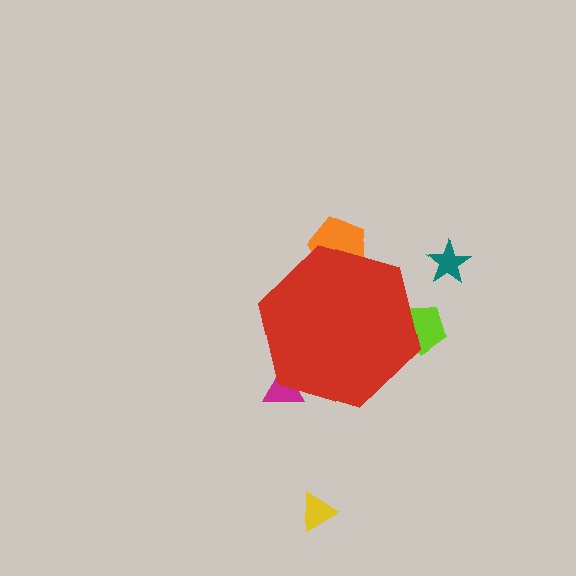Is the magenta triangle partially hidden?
Yes, the magenta triangle is partially hidden behind the red hexagon.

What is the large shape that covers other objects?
A red hexagon.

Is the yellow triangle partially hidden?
No, the yellow triangle is fully visible.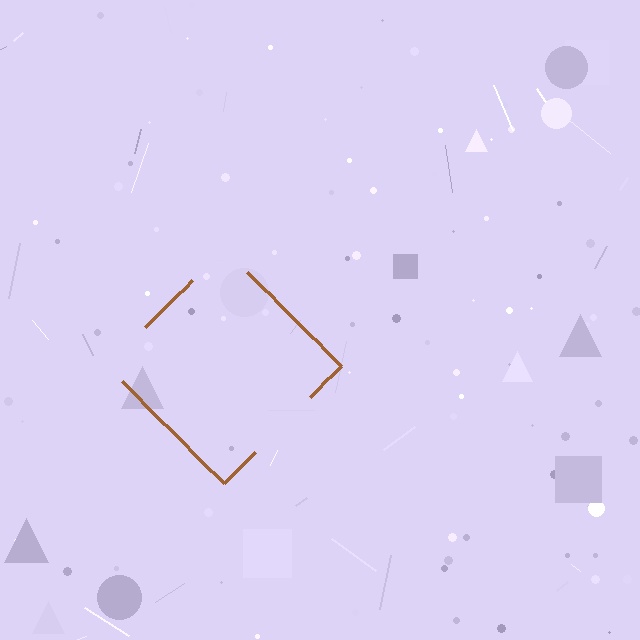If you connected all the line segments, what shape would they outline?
They would outline a diamond.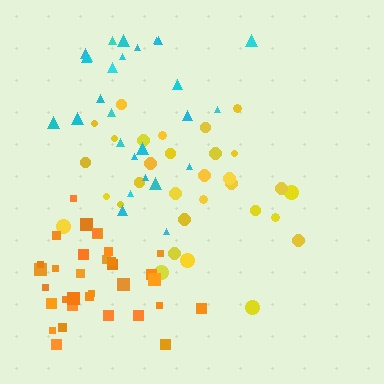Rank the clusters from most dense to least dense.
orange, cyan, yellow.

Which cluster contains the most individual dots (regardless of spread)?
Orange (33).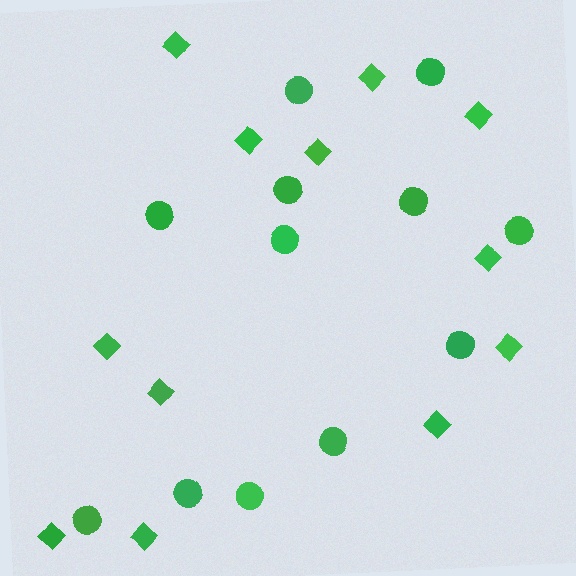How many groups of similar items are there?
There are 2 groups: one group of circles (12) and one group of diamonds (12).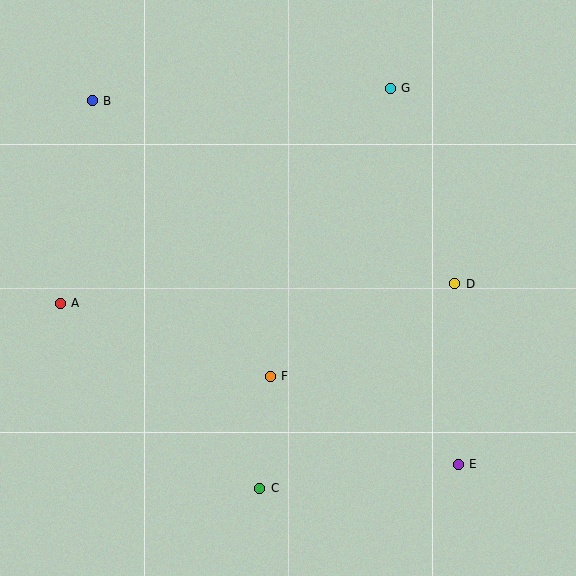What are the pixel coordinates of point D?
Point D is at (455, 284).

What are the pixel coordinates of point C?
Point C is at (260, 488).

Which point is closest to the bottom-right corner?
Point E is closest to the bottom-right corner.